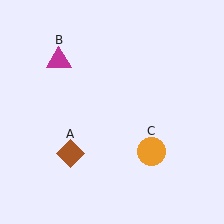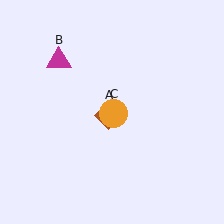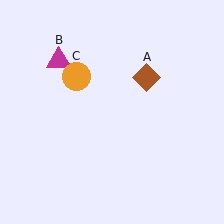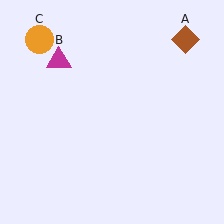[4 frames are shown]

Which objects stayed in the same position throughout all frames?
Magenta triangle (object B) remained stationary.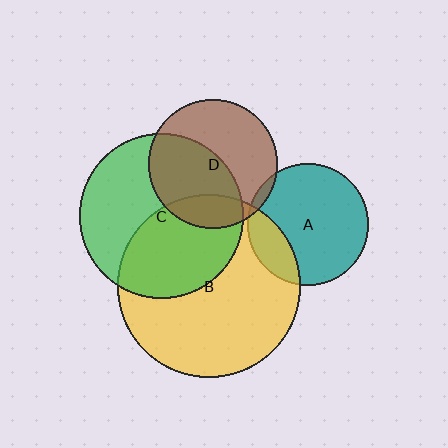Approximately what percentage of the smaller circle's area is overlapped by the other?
Approximately 20%.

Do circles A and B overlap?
Yes.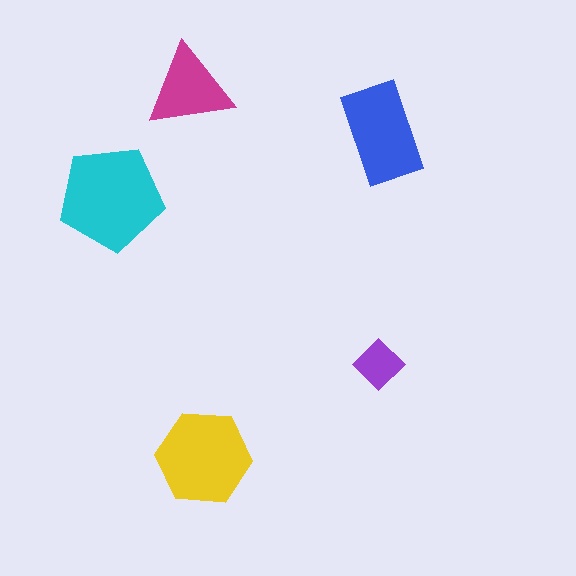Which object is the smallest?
The purple diamond.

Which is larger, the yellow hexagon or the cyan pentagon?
The cyan pentagon.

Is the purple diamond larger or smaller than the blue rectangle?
Smaller.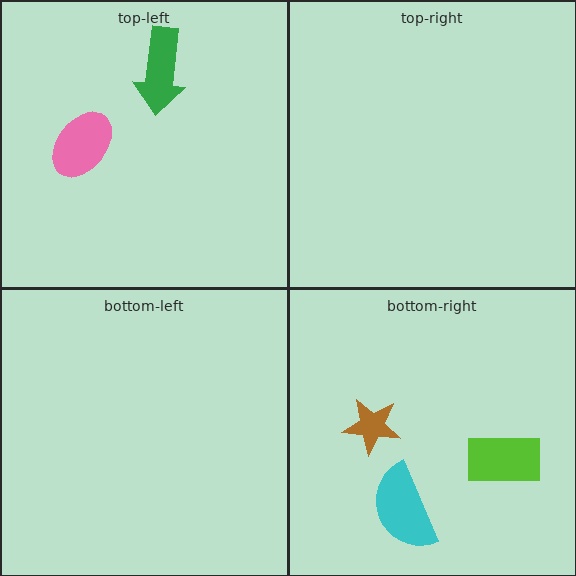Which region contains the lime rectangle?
The bottom-right region.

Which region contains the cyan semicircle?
The bottom-right region.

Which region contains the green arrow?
The top-left region.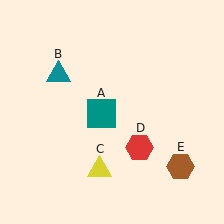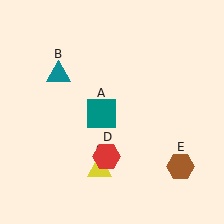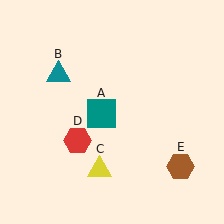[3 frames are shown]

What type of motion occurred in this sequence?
The red hexagon (object D) rotated clockwise around the center of the scene.